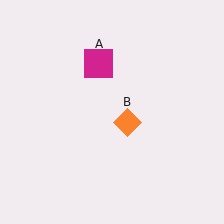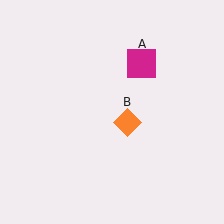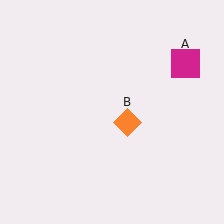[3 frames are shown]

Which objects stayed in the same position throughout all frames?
Orange diamond (object B) remained stationary.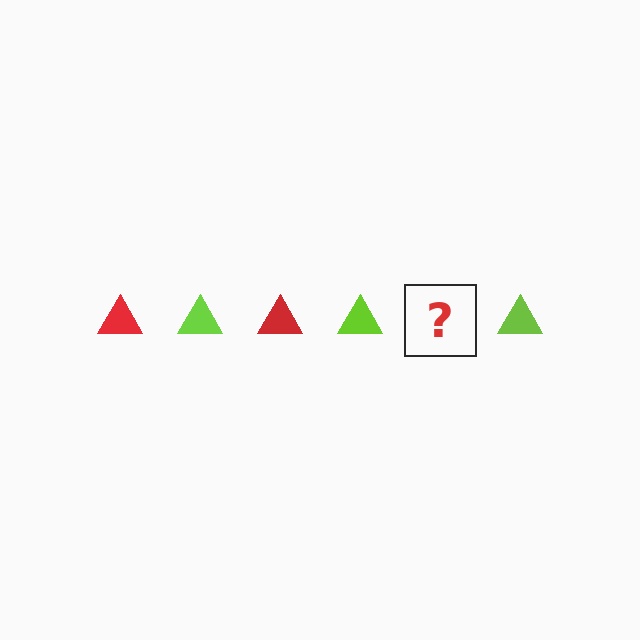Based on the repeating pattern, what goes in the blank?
The blank should be a red triangle.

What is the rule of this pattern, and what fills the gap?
The rule is that the pattern cycles through red, lime triangles. The gap should be filled with a red triangle.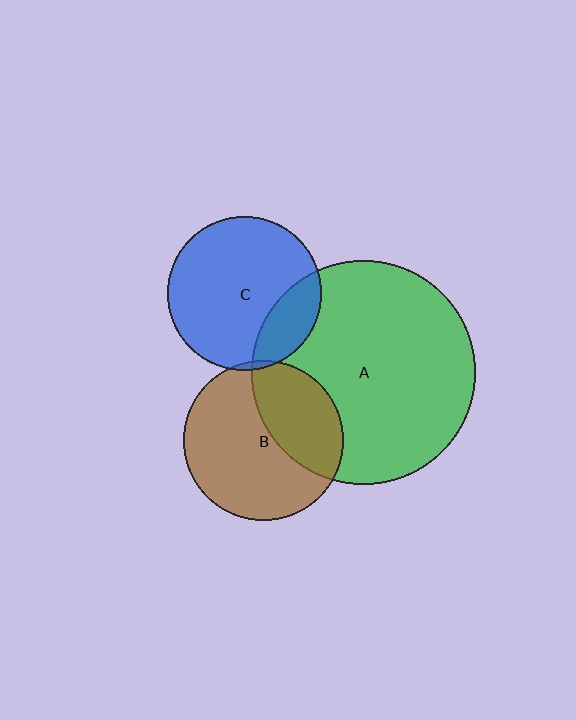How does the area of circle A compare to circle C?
Approximately 2.1 times.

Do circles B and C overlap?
Yes.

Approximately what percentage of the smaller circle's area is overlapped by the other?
Approximately 5%.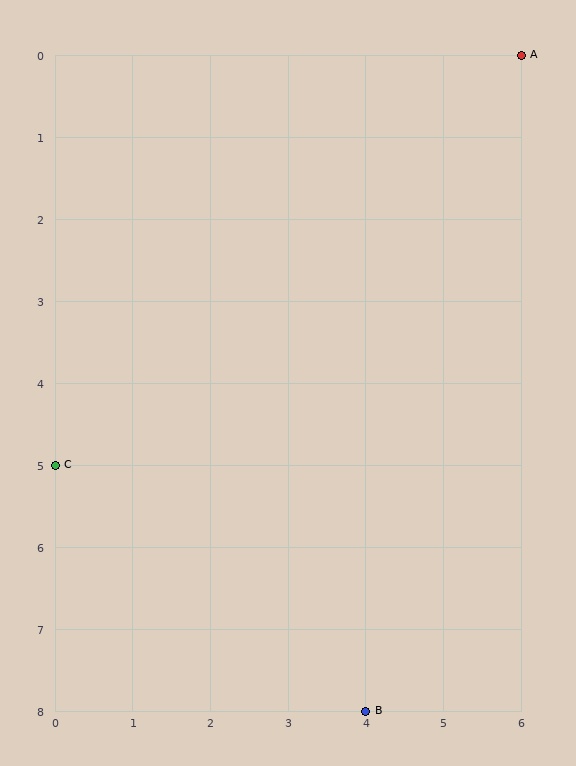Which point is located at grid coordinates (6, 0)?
Point A is at (6, 0).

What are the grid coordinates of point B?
Point B is at grid coordinates (4, 8).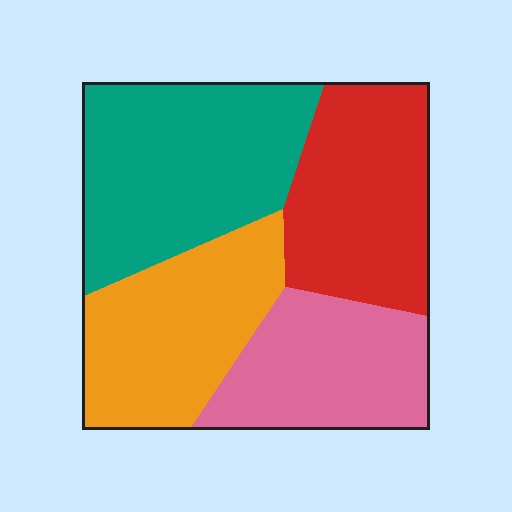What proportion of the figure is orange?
Orange covers roughly 25% of the figure.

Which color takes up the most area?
Teal, at roughly 30%.